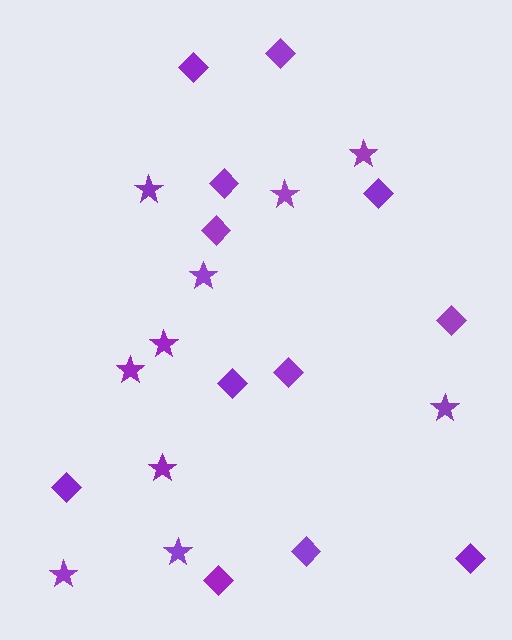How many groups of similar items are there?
There are 2 groups: one group of diamonds (12) and one group of stars (10).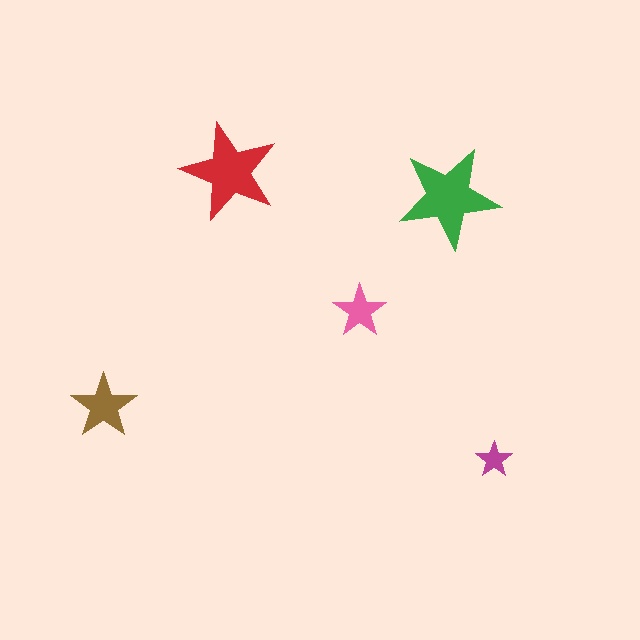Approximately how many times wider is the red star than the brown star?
About 1.5 times wider.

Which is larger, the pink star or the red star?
The red one.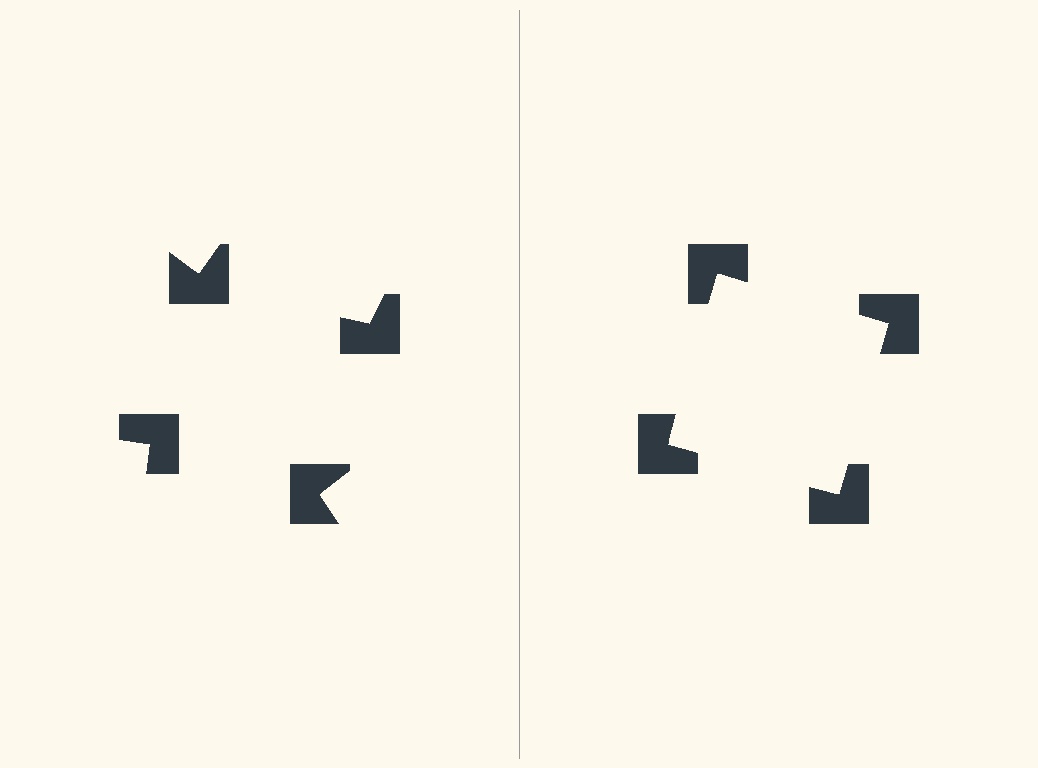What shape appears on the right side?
An illusory square.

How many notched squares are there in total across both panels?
8 — 4 on each side.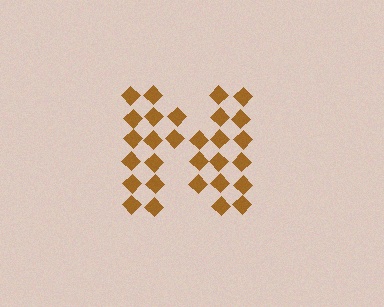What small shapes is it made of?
It is made of small diamonds.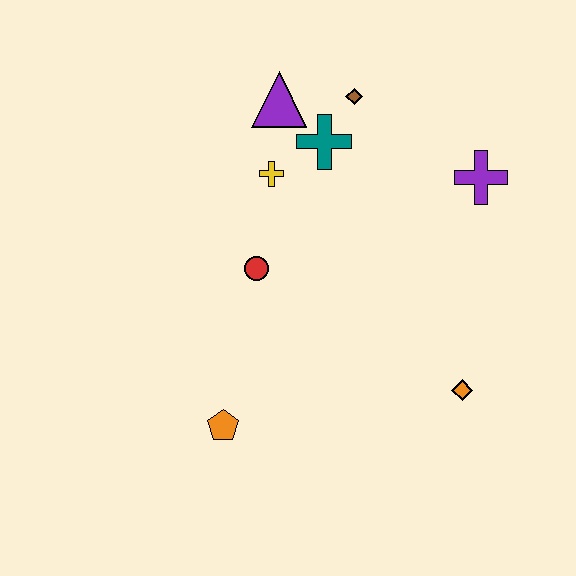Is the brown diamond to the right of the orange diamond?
No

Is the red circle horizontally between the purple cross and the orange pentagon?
Yes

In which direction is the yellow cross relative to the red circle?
The yellow cross is above the red circle.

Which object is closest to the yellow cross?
The teal cross is closest to the yellow cross.